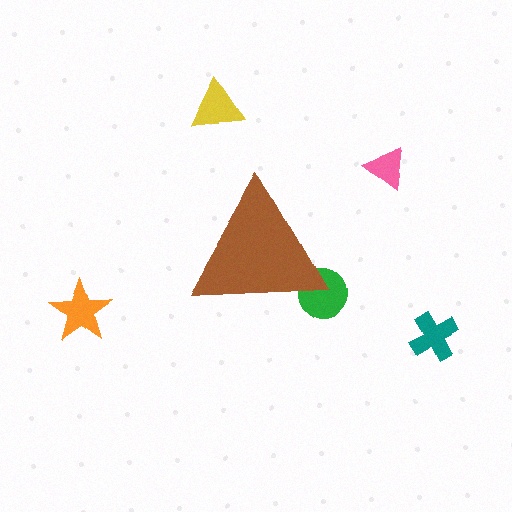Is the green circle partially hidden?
Yes, the green circle is partially hidden behind the brown triangle.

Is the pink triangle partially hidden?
No, the pink triangle is fully visible.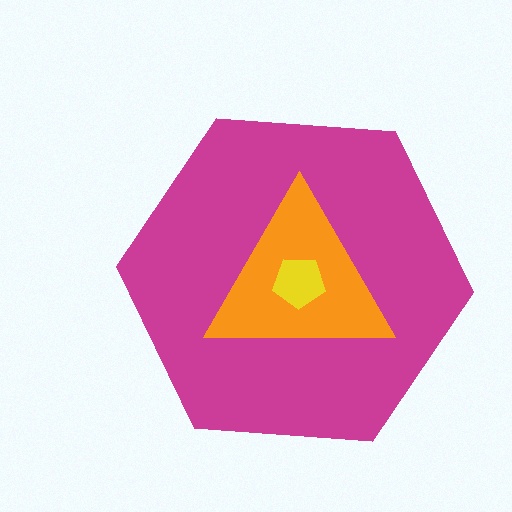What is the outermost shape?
The magenta hexagon.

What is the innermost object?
The yellow pentagon.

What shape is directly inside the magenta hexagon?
The orange triangle.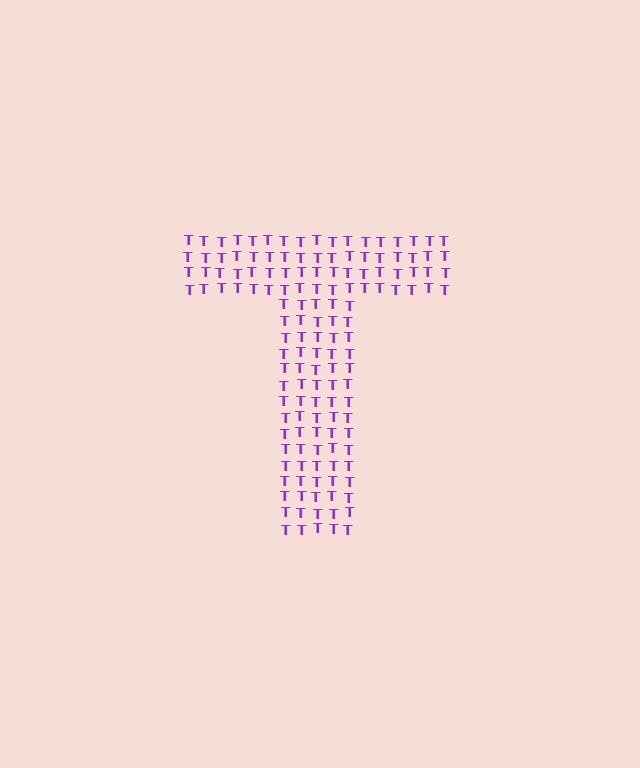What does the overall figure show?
The overall figure shows the letter T.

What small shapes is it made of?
It is made of small letter T's.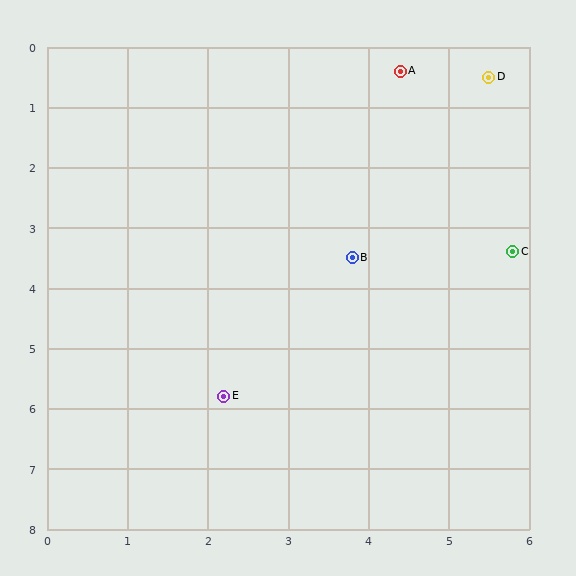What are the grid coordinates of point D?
Point D is at approximately (5.5, 0.5).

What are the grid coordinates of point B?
Point B is at approximately (3.8, 3.5).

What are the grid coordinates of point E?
Point E is at approximately (2.2, 5.8).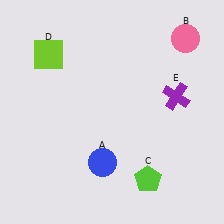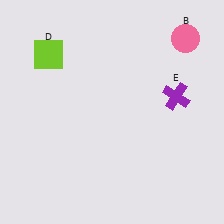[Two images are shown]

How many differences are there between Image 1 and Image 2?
There are 2 differences between the two images.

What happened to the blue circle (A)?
The blue circle (A) was removed in Image 2. It was in the bottom-left area of Image 1.